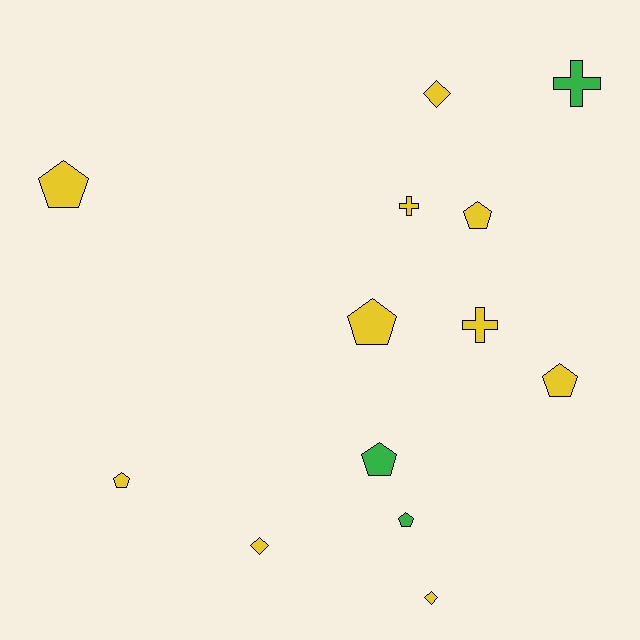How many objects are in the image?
There are 13 objects.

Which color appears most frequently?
Yellow, with 10 objects.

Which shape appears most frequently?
Pentagon, with 7 objects.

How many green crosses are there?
There is 1 green cross.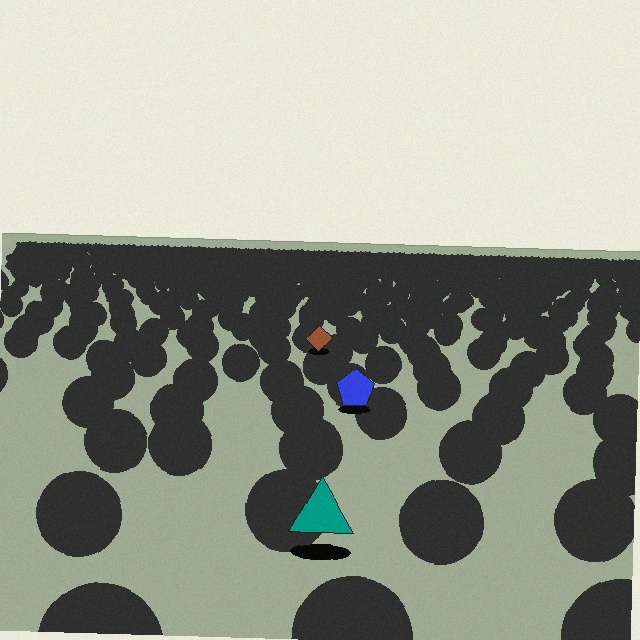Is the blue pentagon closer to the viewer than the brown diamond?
Yes. The blue pentagon is closer — you can tell from the texture gradient: the ground texture is coarser near it.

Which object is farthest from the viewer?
The brown diamond is farthest from the viewer. It appears smaller and the ground texture around it is denser.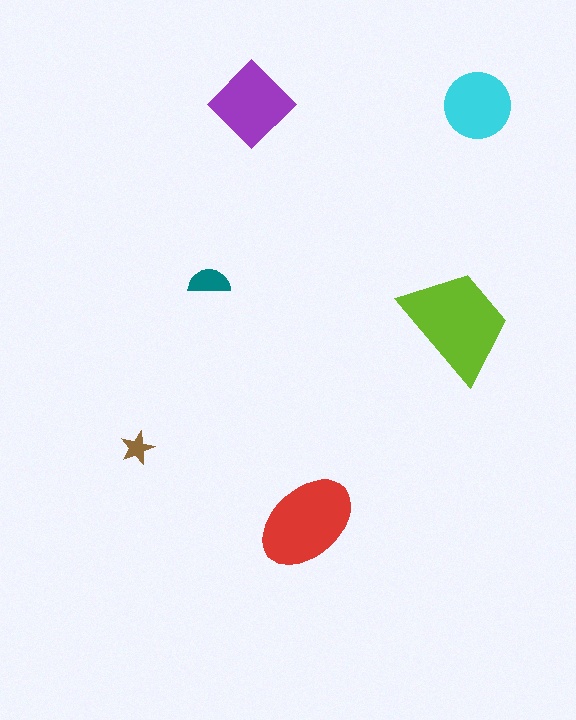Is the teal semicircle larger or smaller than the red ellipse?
Smaller.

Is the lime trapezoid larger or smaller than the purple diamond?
Larger.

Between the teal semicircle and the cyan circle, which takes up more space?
The cyan circle.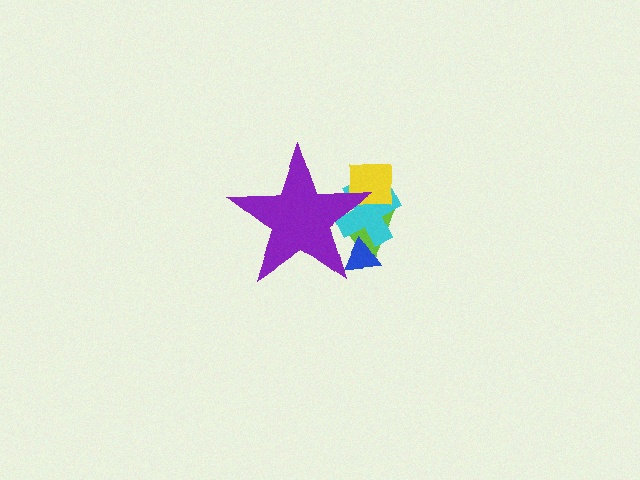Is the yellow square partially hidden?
Yes, the yellow square is partially hidden behind the purple star.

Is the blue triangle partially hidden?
Yes, the blue triangle is partially hidden behind the purple star.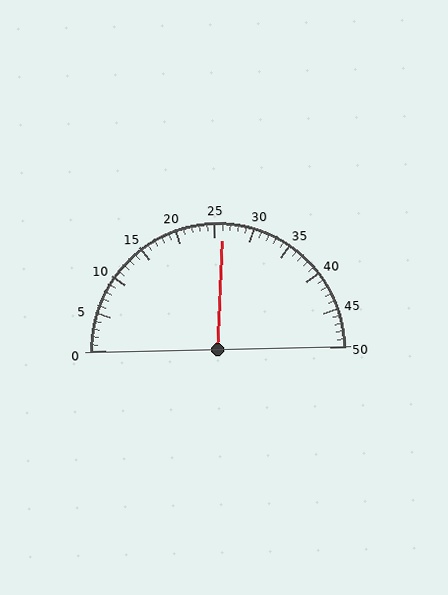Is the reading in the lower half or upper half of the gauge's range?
The reading is in the upper half of the range (0 to 50).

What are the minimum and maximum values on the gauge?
The gauge ranges from 0 to 50.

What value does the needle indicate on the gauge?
The needle indicates approximately 26.